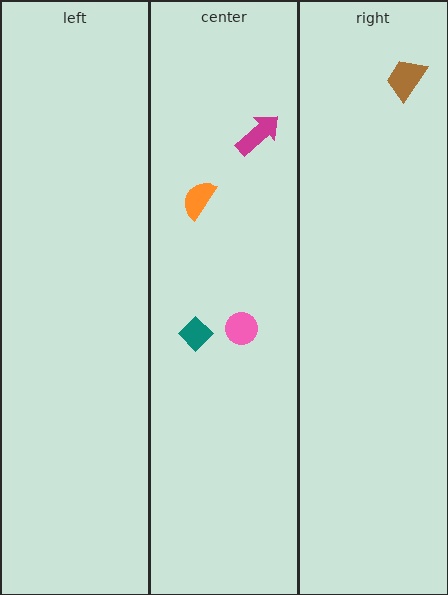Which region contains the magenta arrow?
The center region.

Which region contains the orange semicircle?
The center region.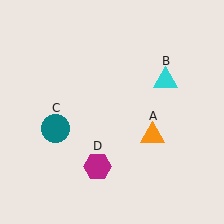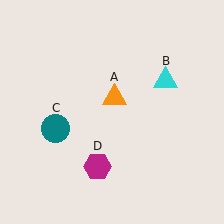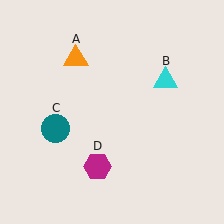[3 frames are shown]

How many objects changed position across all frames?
1 object changed position: orange triangle (object A).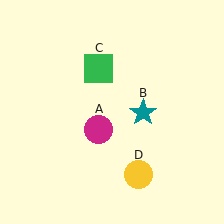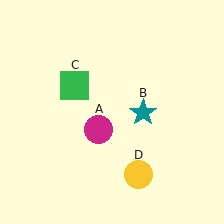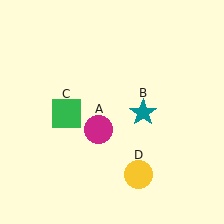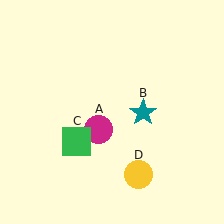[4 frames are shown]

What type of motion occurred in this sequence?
The green square (object C) rotated counterclockwise around the center of the scene.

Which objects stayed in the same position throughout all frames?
Magenta circle (object A) and teal star (object B) and yellow circle (object D) remained stationary.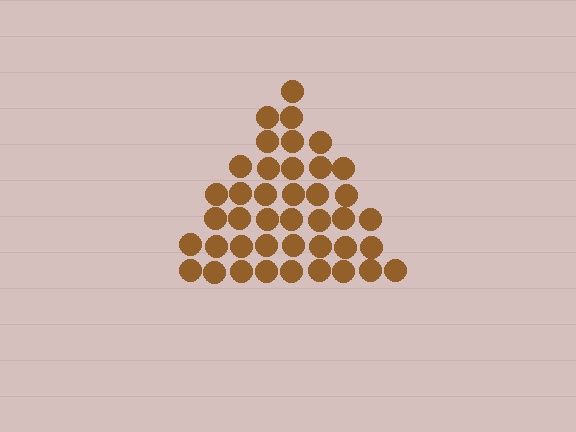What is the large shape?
The large shape is a triangle.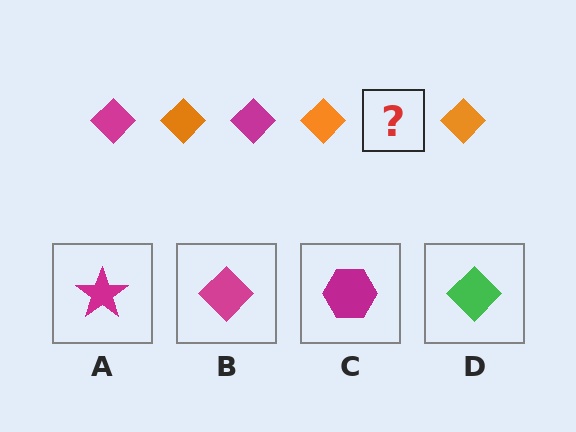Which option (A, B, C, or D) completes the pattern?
B.